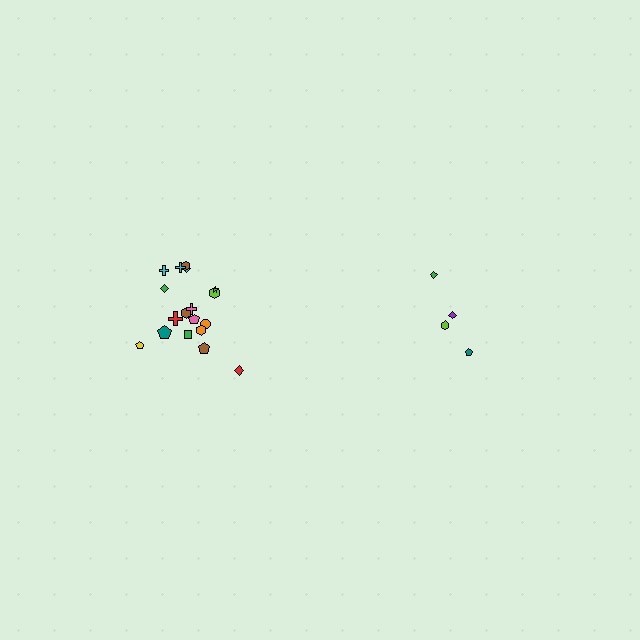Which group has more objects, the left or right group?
The left group.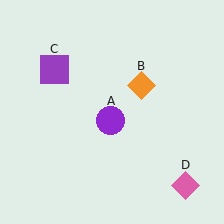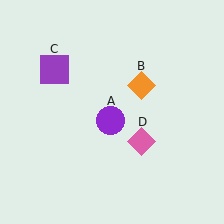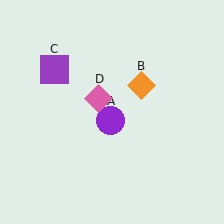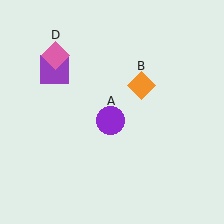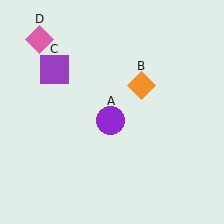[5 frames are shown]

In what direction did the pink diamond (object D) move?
The pink diamond (object D) moved up and to the left.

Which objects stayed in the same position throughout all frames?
Purple circle (object A) and orange diamond (object B) and purple square (object C) remained stationary.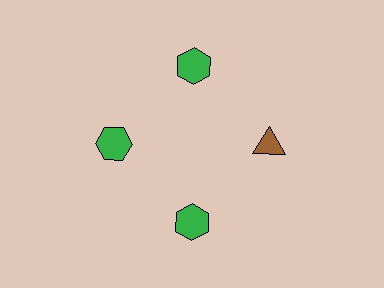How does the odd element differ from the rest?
It differs in both color (brown instead of green) and shape (triangle instead of hexagon).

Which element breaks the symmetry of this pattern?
The brown triangle at roughly the 3 o'clock position breaks the symmetry. All other shapes are green hexagons.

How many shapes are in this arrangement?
There are 4 shapes arranged in a ring pattern.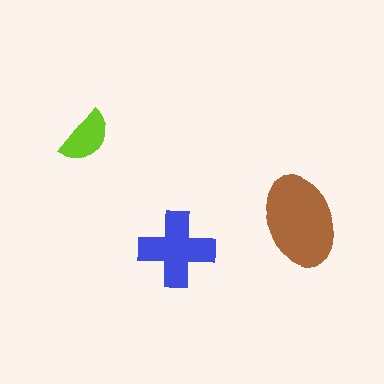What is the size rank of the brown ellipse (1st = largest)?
1st.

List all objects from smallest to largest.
The lime semicircle, the blue cross, the brown ellipse.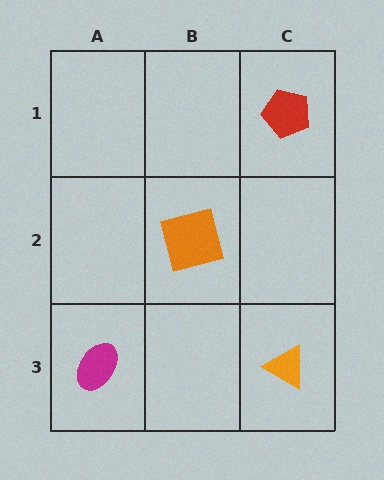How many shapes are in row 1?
1 shape.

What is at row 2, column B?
An orange square.